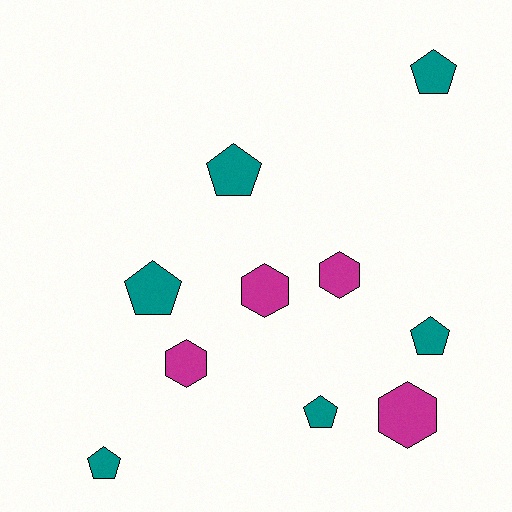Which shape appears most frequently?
Pentagon, with 6 objects.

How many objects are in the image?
There are 10 objects.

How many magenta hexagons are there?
There are 4 magenta hexagons.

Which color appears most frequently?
Teal, with 6 objects.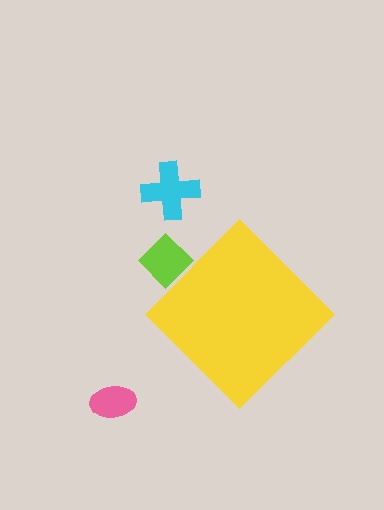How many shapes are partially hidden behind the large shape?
1 shape is partially hidden.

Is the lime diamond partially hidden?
Yes, the lime diamond is partially hidden behind the yellow diamond.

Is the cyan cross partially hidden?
No, the cyan cross is fully visible.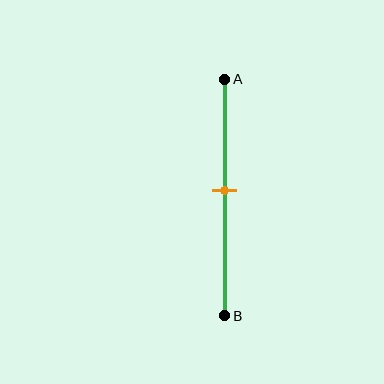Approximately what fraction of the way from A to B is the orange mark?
The orange mark is approximately 45% of the way from A to B.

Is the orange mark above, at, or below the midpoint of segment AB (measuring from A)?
The orange mark is approximately at the midpoint of segment AB.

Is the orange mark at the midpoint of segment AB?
Yes, the mark is approximately at the midpoint.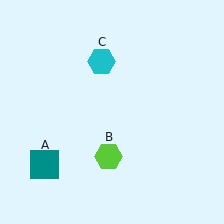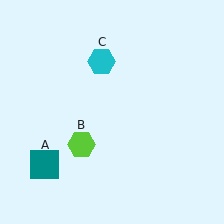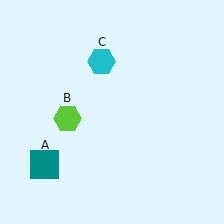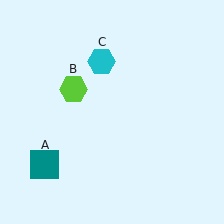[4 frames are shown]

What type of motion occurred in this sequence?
The lime hexagon (object B) rotated clockwise around the center of the scene.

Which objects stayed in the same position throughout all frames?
Teal square (object A) and cyan hexagon (object C) remained stationary.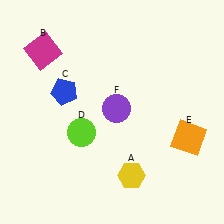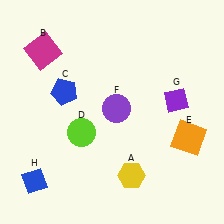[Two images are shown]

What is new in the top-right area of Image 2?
A purple diamond (G) was added in the top-right area of Image 2.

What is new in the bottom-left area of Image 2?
A blue diamond (H) was added in the bottom-left area of Image 2.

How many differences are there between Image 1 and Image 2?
There are 2 differences between the two images.